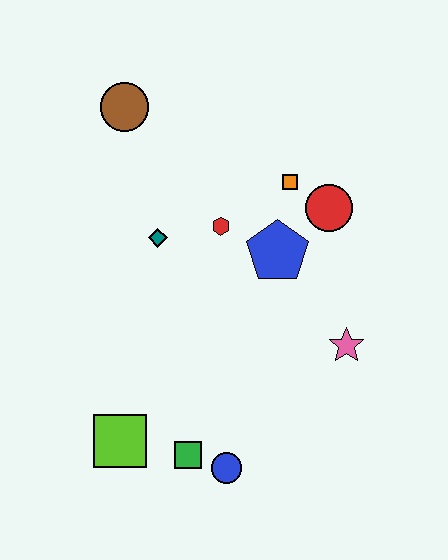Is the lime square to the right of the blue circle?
No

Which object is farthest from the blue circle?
The brown circle is farthest from the blue circle.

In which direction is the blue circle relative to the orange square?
The blue circle is below the orange square.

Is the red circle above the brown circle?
No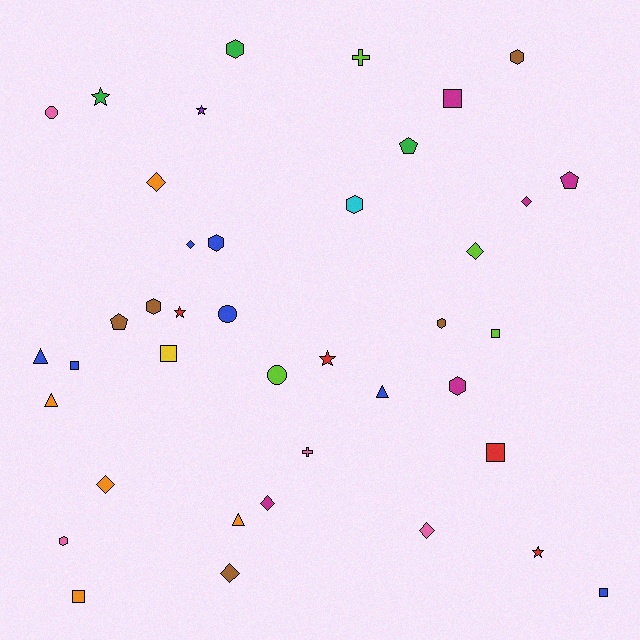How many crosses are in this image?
There are 2 crosses.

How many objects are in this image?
There are 40 objects.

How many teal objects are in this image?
There are no teal objects.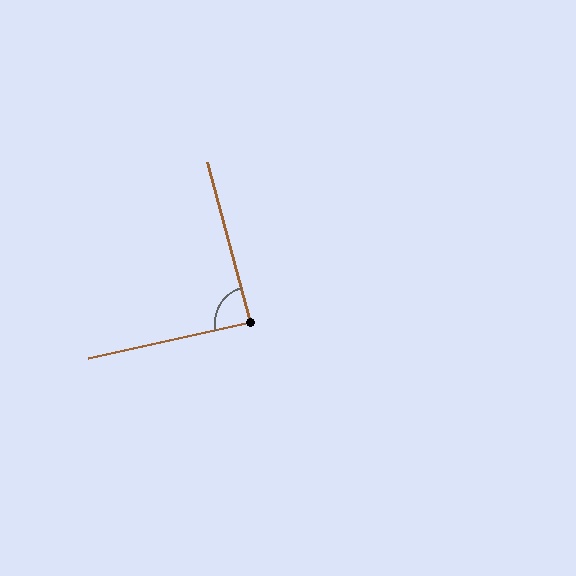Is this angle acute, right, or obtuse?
It is approximately a right angle.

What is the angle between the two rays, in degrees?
Approximately 87 degrees.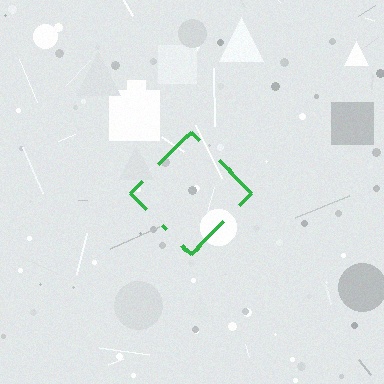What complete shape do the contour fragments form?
The contour fragments form a diamond.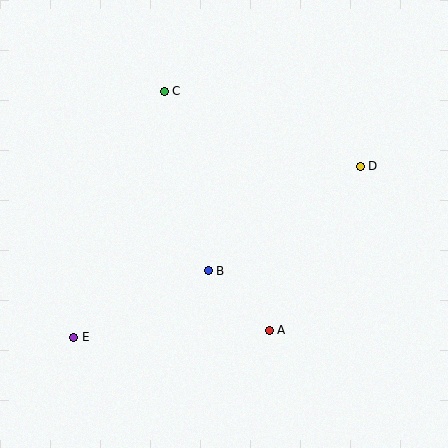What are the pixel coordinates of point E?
Point E is at (74, 337).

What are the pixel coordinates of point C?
Point C is at (164, 91).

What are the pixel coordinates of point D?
Point D is at (360, 166).